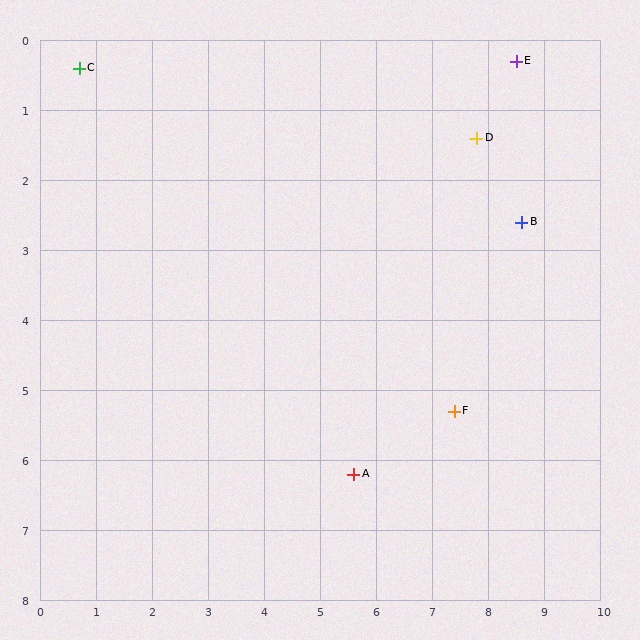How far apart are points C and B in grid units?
Points C and B are about 8.2 grid units apart.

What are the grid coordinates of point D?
Point D is at approximately (7.8, 1.4).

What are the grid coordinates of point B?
Point B is at approximately (8.6, 2.6).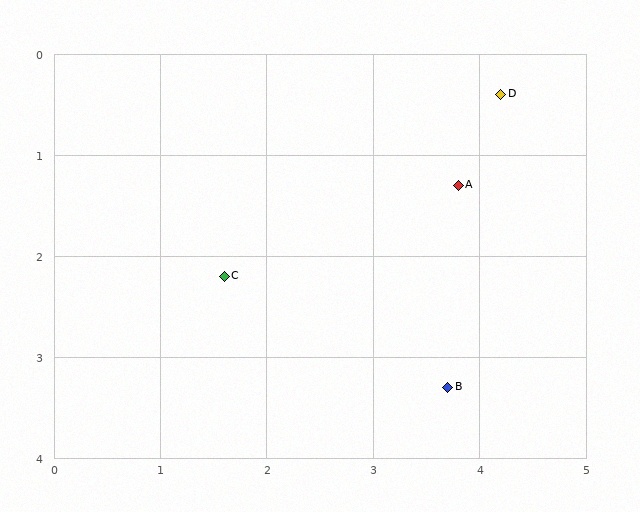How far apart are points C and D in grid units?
Points C and D are about 3.2 grid units apart.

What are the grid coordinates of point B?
Point B is at approximately (3.7, 3.3).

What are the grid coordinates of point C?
Point C is at approximately (1.6, 2.2).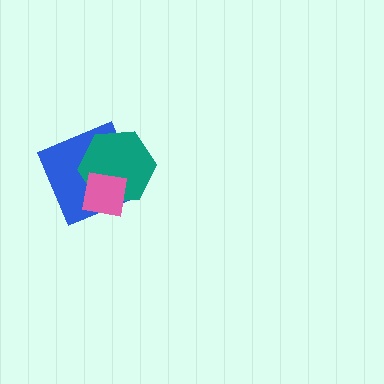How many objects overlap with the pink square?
2 objects overlap with the pink square.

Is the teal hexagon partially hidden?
Yes, it is partially covered by another shape.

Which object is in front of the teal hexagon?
The pink square is in front of the teal hexagon.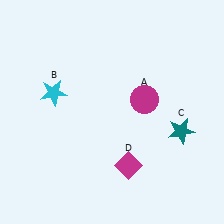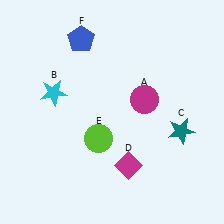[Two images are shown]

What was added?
A lime circle (E), a blue pentagon (F) were added in Image 2.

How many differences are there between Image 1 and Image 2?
There are 2 differences between the two images.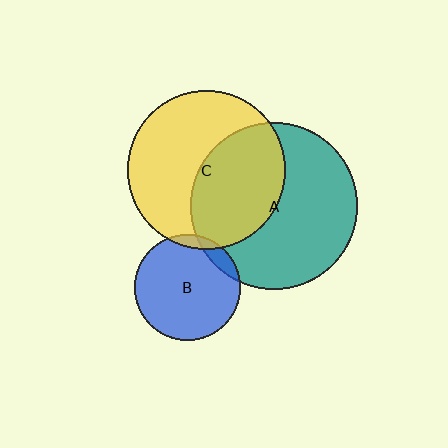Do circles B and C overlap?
Yes.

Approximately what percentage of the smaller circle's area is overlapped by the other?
Approximately 5%.